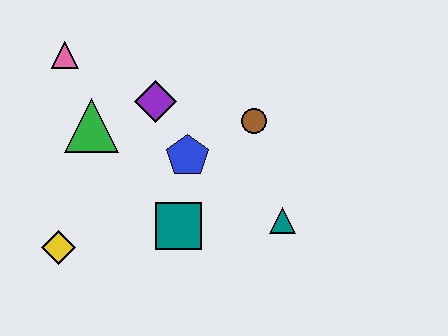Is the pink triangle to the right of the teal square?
No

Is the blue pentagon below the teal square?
No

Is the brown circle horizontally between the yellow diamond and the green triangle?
No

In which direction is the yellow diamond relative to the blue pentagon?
The yellow diamond is to the left of the blue pentagon.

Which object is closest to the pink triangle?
The green triangle is closest to the pink triangle.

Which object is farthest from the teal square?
The pink triangle is farthest from the teal square.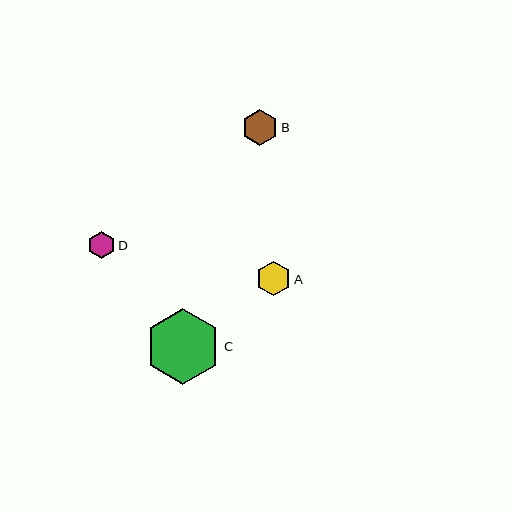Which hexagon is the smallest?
Hexagon D is the smallest with a size of approximately 27 pixels.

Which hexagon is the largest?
Hexagon C is the largest with a size of approximately 76 pixels.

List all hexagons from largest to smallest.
From largest to smallest: C, B, A, D.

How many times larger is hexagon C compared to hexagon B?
Hexagon C is approximately 2.1 times the size of hexagon B.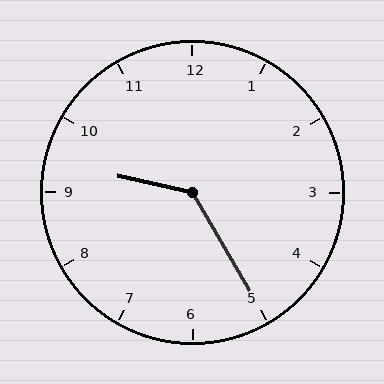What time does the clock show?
9:25.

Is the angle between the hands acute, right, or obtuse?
It is obtuse.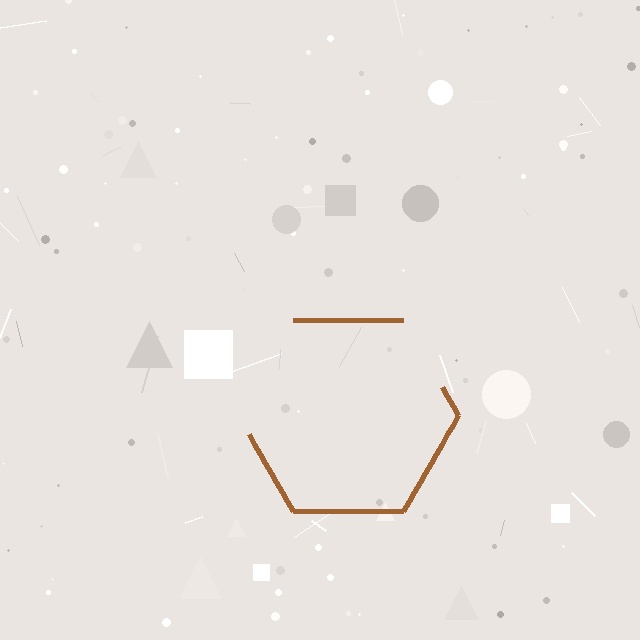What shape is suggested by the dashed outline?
The dashed outline suggests a hexagon.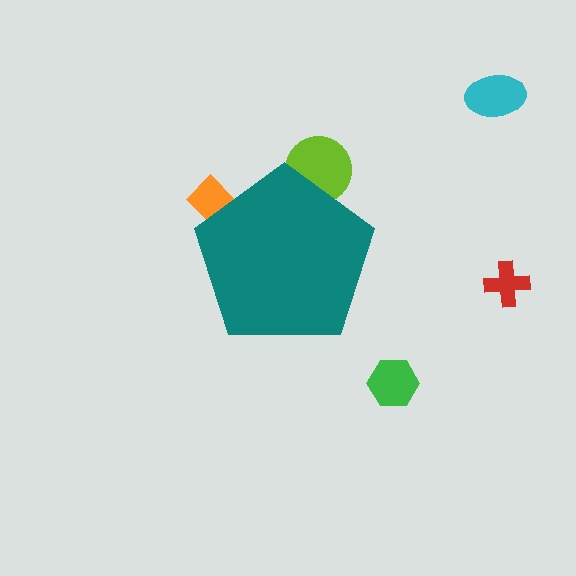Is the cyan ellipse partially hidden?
No, the cyan ellipse is fully visible.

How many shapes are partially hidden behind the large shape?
2 shapes are partially hidden.